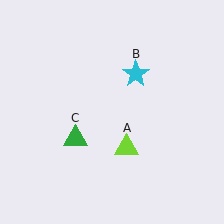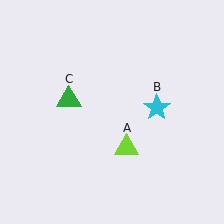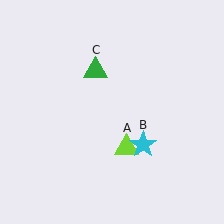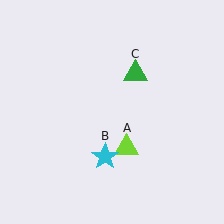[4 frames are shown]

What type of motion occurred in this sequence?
The cyan star (object B), green triangle (object C) rotated clockwise around the center of the scene.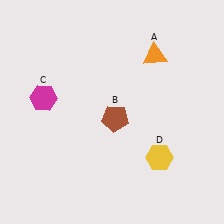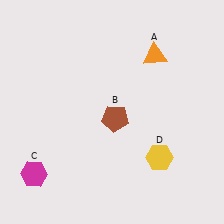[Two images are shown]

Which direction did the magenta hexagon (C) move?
The magenta hexagon (C) moved down.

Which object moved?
The magenta hexagon (C) moved down.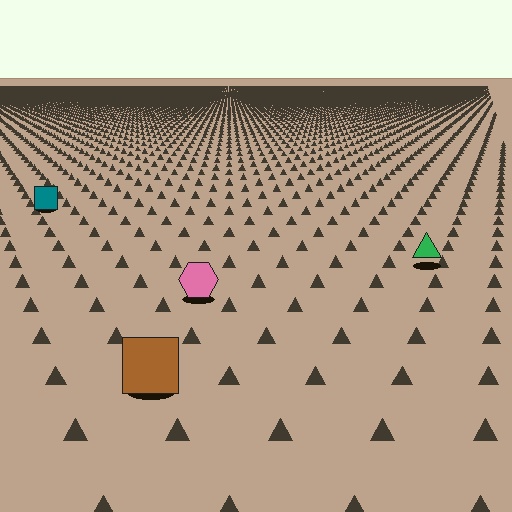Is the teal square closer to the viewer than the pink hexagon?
No. The pink hexagon is closer — you can tell from the texture gradient: the ground texture is coarser near it.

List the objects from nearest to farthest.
From nearest to farthest: the brown square, the pink hexagon, the green triangle, the teal square.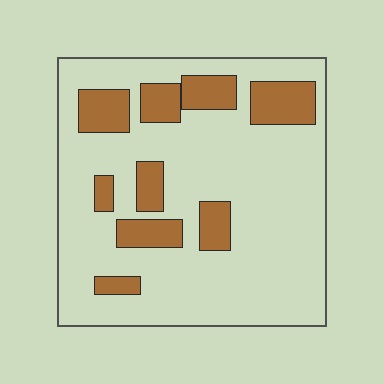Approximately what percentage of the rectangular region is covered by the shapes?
Approximately 20%.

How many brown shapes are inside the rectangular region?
9.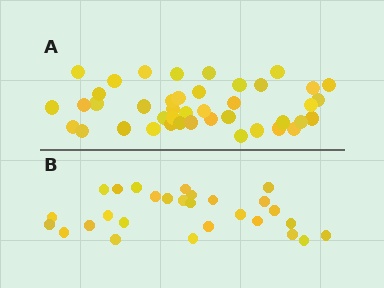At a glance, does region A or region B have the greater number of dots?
Region A (the top region) has more dots.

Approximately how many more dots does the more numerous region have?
Region A has approximately 15 more dots than region B.